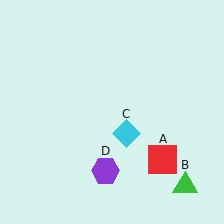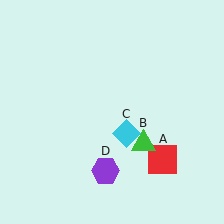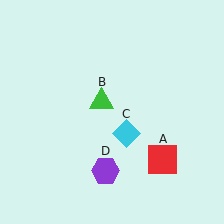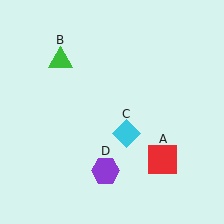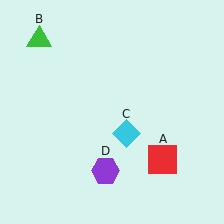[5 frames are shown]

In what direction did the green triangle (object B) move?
The green triangle (object B) moved up and to the left.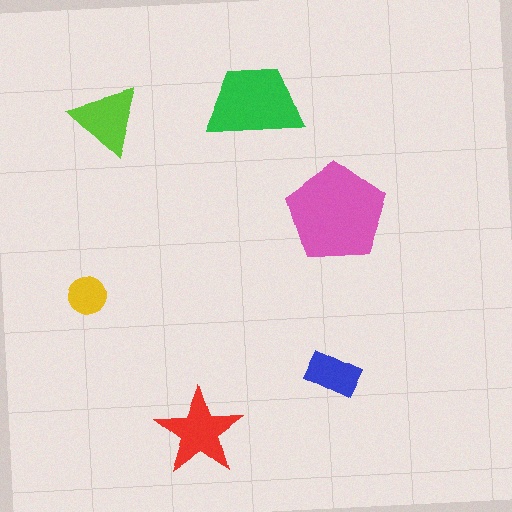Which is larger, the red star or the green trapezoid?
The green trapezoid.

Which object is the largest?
The pink pentagon.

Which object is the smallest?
The yellow circle.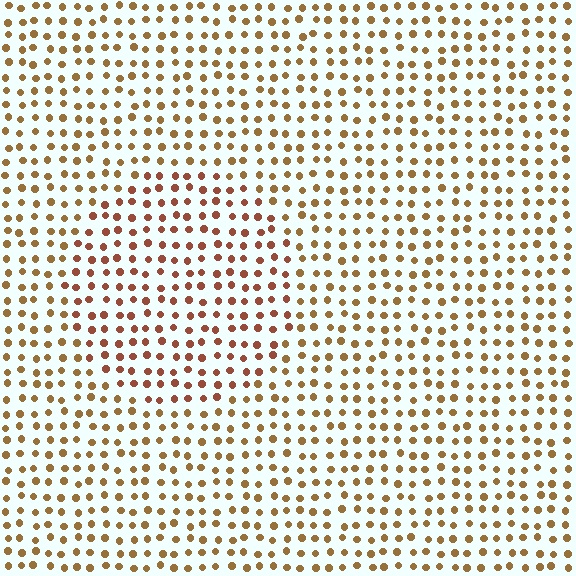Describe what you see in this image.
The image is filled with small brown elements in a uniform arrangement. A circle-shaped region is visible where the elements are tinted to a slightly different hue, forming a subtle color boundary.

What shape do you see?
I see a circle.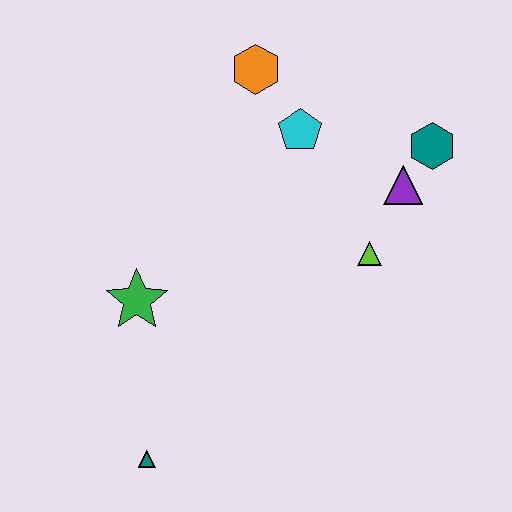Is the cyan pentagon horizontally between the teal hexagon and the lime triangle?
No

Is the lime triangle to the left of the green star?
No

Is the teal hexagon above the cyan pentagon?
No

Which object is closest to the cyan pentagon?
The orange hexagon is closest to the cyan pentagon.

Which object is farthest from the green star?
The teal hexagon is farthest from the green star.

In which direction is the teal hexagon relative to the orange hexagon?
The teal hexagon is to the right of the orange hexagon.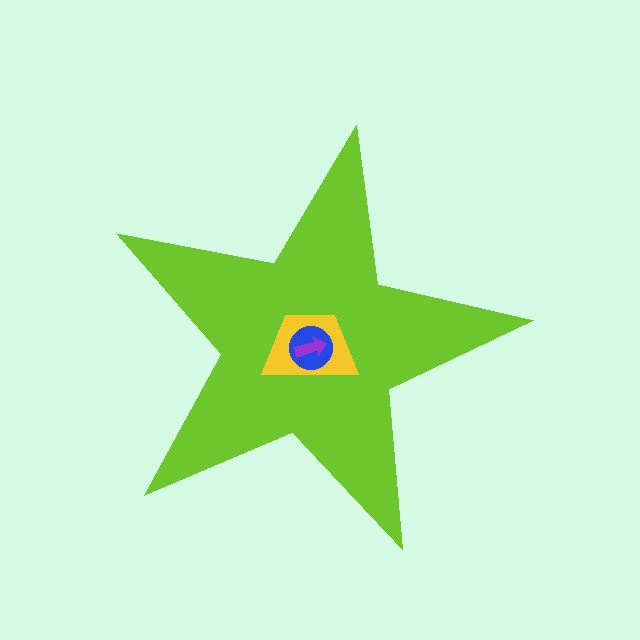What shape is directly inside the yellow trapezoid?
The blue circle.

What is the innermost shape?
The purple arrow.